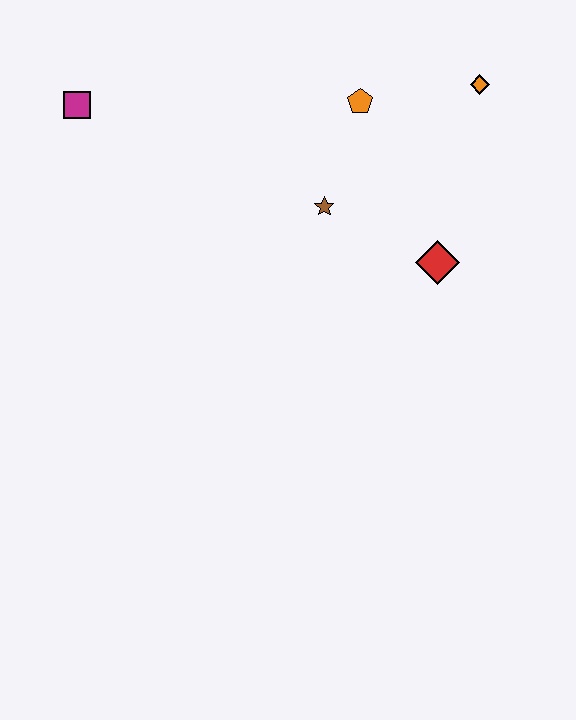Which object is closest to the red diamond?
The brown star is closest to the red diamond.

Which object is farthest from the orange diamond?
The magenta square is farthest from the orange diamond.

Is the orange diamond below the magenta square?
No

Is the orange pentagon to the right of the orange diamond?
No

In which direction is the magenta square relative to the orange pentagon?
The magenta square is to the left of the orange pentagon.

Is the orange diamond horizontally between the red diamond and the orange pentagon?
No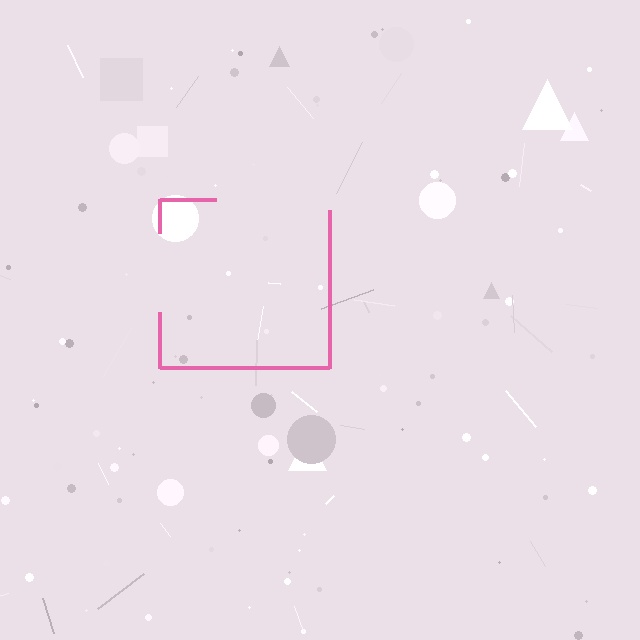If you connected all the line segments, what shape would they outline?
They would outline a square.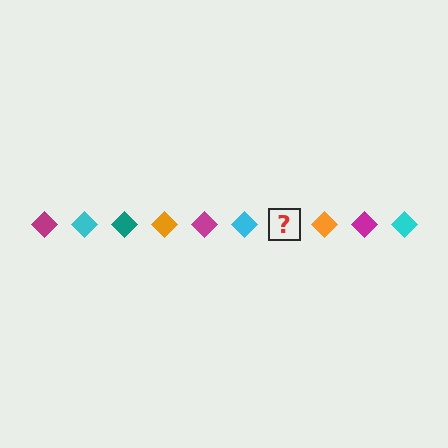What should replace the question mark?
The question mark should be replaced with a teal diamond.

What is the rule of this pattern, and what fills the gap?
The rule is that the pattern cycles through magenta, cyan, teal, orange diamonds. The gap should be filled with a teal diamond.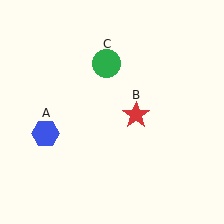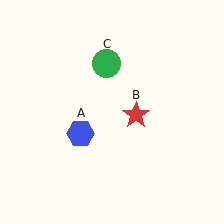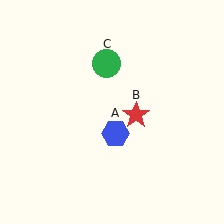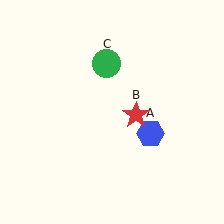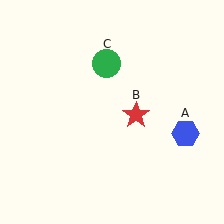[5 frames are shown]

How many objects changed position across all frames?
1 object changed position: blue hexagon (object A).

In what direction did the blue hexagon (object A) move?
The blue hexagon (object A) moved right.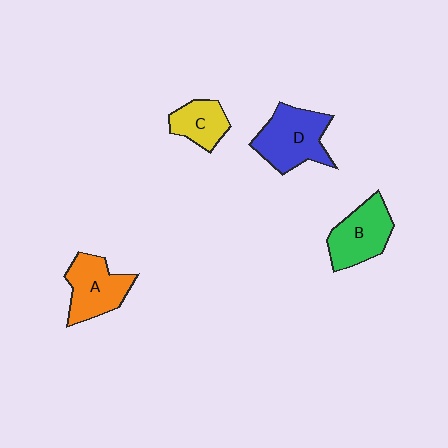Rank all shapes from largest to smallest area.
From largest to smallest: D (blue), B (green), A (orange), C (yellow).